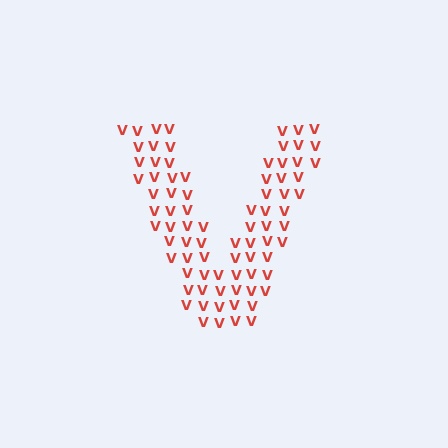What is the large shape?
The large shape is the letter V.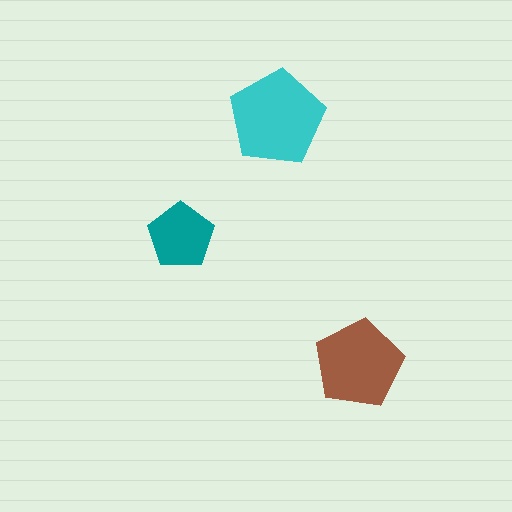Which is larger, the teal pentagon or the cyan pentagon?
The cyan one.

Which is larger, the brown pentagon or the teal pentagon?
The brown one.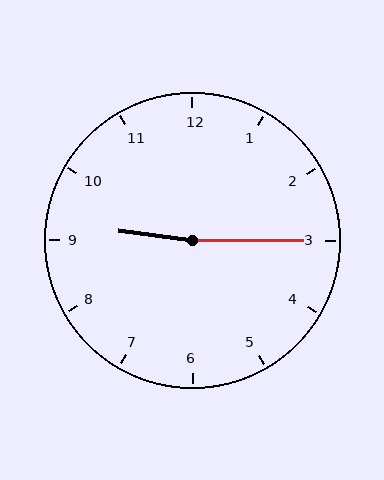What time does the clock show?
9:15.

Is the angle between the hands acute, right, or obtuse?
It is obtuse.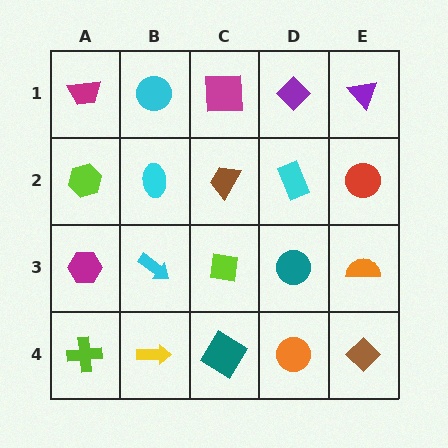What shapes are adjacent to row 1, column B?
A cyan ellipse (row 2, column B), a magenta trapezoid (row 1, column A), a magenta square (row 1, column C).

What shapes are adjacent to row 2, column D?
A purple diamond (row 1, column D), a teal circle (row 3, column D), a brown trapezoid (row 2, column C), a red circle (row 2, column E).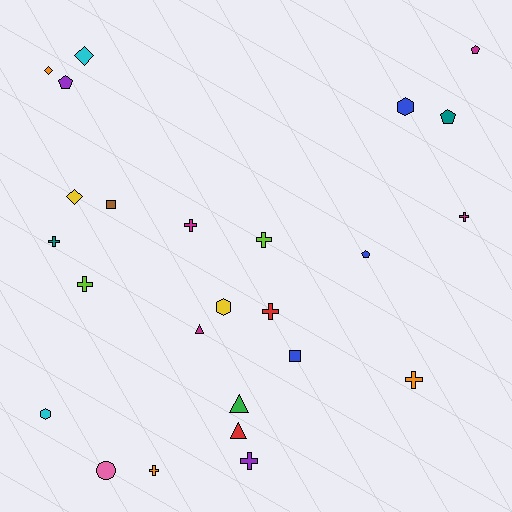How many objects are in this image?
There are 25 objects.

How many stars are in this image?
There are no stars.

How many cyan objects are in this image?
There are 2 cyan objects.